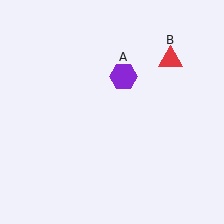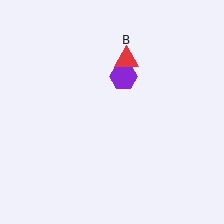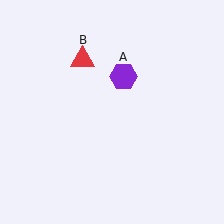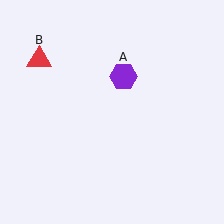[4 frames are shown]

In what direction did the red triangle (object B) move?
The red triangle (object B) moved left.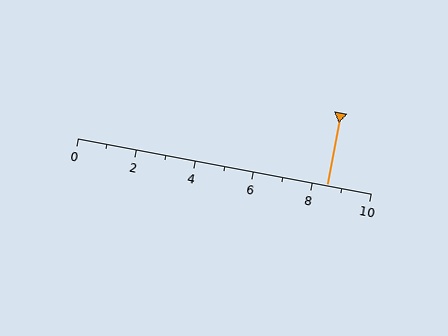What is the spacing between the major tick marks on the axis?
The major ticks are spaced 2 apart.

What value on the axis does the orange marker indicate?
The marker indicates approximately 8.5.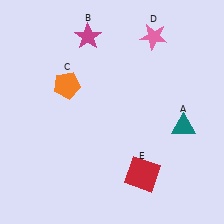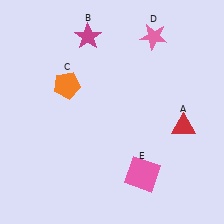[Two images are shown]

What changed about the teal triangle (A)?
In Image 1, A is teal. In Image 2, it changed to red.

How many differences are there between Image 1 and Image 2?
There are 2 differences between the two images.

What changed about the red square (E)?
In Image 1, E is red. In Image 2, it changed to pink.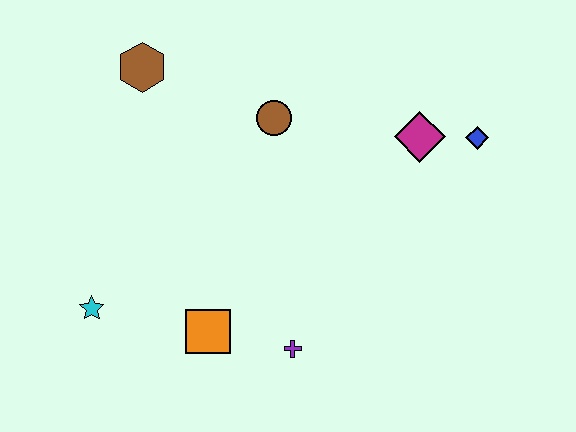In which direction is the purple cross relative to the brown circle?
The purple cross is below the brown circle.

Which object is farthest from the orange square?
The blue diamond is farthest from the orange square.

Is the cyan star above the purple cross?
Yes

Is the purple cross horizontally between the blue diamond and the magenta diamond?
No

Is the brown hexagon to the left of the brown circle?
Yes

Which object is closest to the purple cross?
The orange square is closest to the purple cross.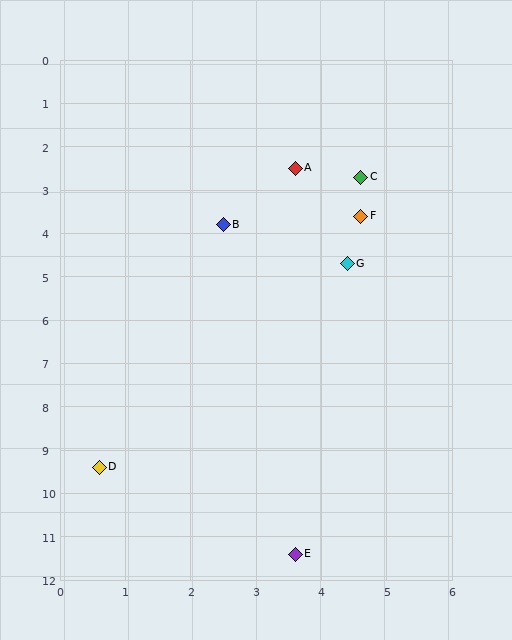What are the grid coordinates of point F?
Point F is at approximately (4.6, 3.6).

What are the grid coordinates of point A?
Point A is at approximately (3.6, 2.5).